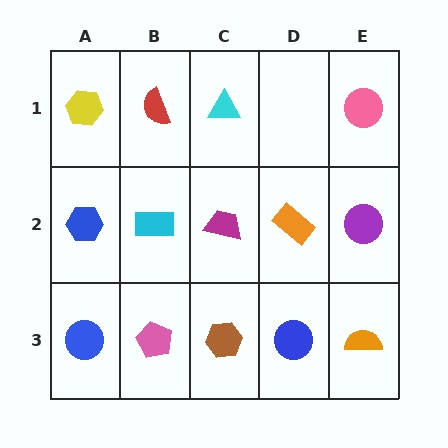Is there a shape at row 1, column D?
No, that cell is empty.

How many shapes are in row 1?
4 shapes.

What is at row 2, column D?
An orange rectangle.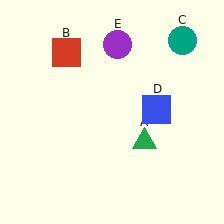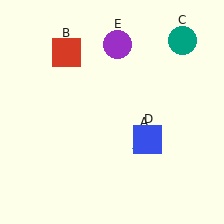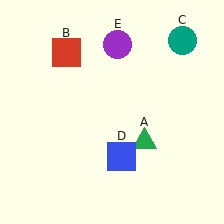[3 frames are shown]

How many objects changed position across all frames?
1 object changed position: blue square (object D).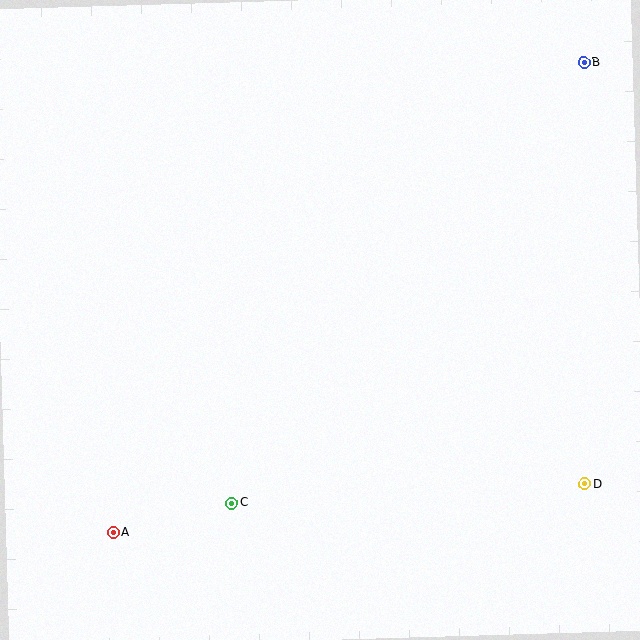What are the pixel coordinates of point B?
Point B is at (584, 62).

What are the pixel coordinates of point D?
Point D is at (584, 484).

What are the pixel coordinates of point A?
Point A is at (113, 532).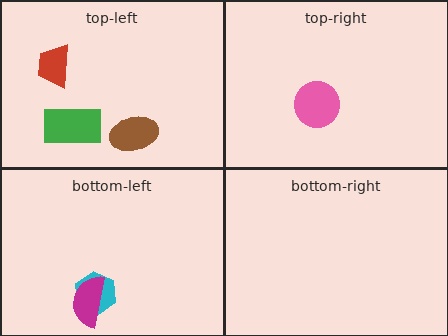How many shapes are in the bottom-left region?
2.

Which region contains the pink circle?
The top-right region.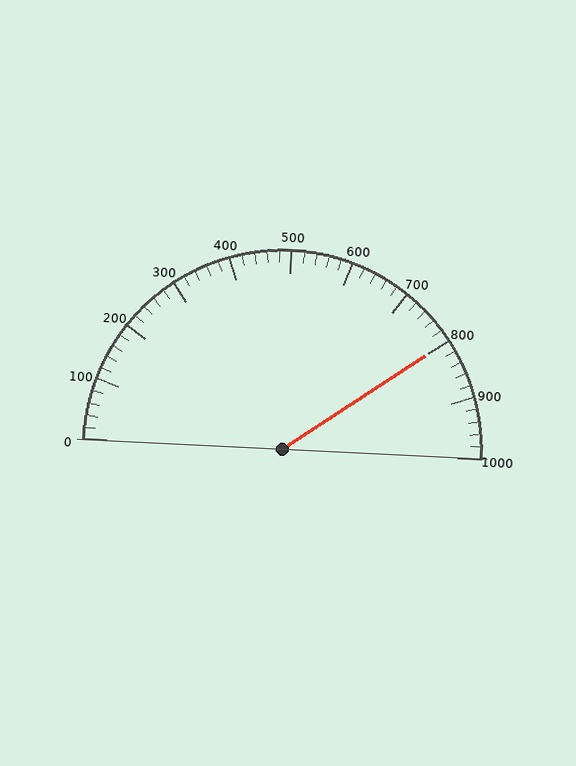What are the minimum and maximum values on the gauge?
The gauge ranges from 0 to 1000.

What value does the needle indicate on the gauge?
The needle indicates approximately 800.